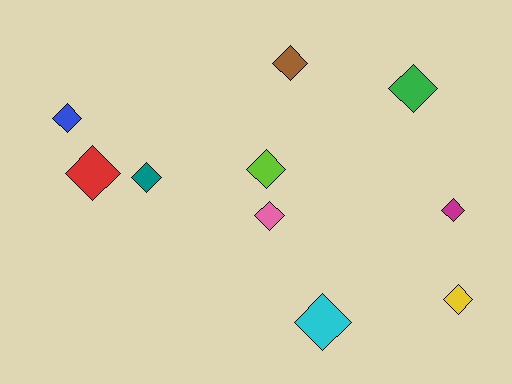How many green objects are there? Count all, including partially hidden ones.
There is 1 green object.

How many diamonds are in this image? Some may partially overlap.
There are 10 diamonds.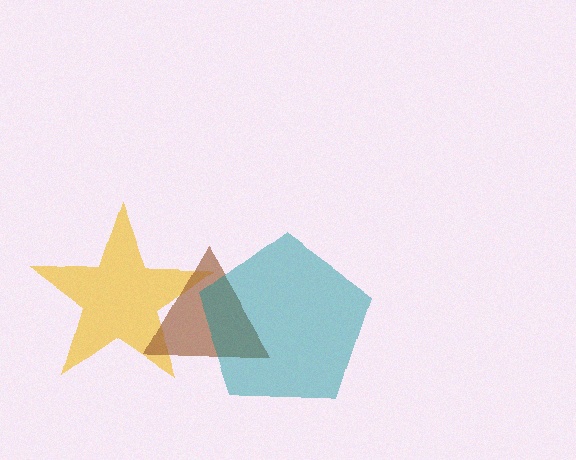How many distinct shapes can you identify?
There are 3 distinct shapes: a yellow star, a brown triangle, a teal pentagon.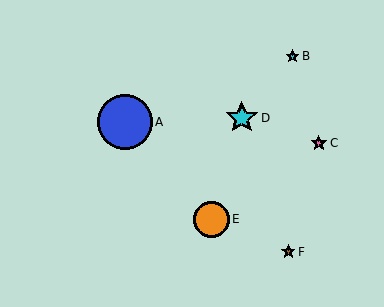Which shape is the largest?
The blue circle (labeled A) is the largest.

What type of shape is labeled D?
Shape D is a cyan star.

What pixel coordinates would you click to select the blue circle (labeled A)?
Click at (125, 122) to select the blue circle A.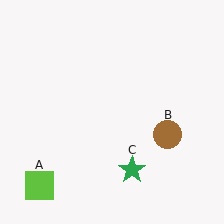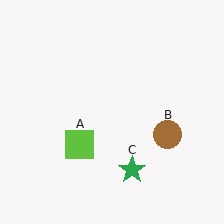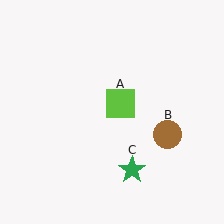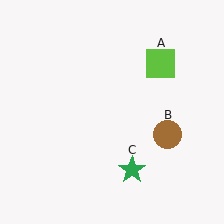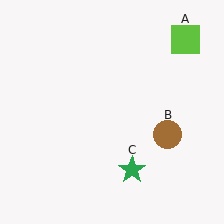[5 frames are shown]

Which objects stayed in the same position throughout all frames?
Brown circle (object B) and green star (object C) remained stationary.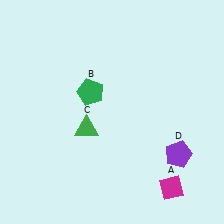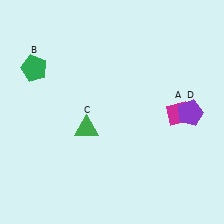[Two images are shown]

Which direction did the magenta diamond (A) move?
The magenta diamond (A) moved up.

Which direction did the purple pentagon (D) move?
The purple pentagon (D) moved up.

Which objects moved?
The objects that moved are: the magenta diamond (A), the green pentagon (B), the purple pentagon (D).